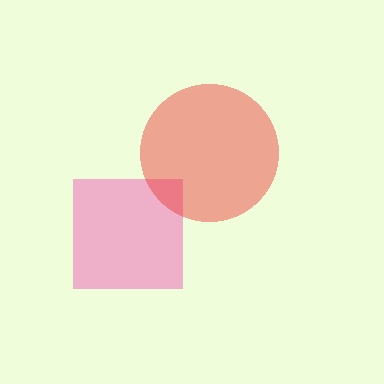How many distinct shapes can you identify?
There are 2 distinct shapes: a pink square, a red circle.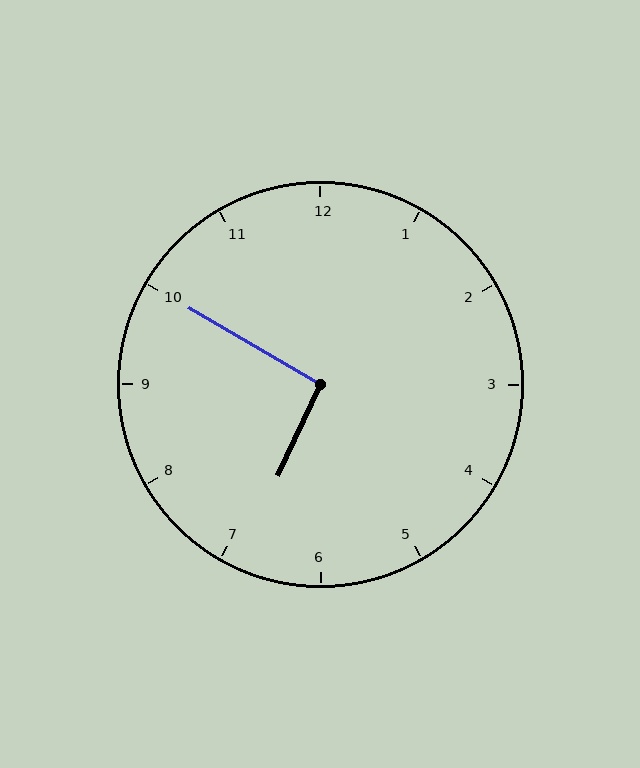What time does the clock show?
6:50.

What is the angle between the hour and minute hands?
Approximately 95 degrees.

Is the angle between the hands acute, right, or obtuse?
It is right.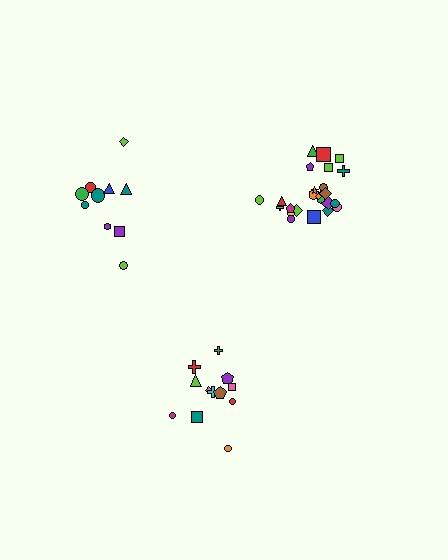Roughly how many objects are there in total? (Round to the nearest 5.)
Roughly 45 objects in total.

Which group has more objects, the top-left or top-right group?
The top-right group.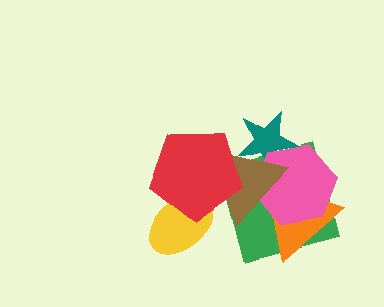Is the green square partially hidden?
Yes, it is partially covered by another shape.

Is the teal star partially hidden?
Yes, it is partially covered by another shape.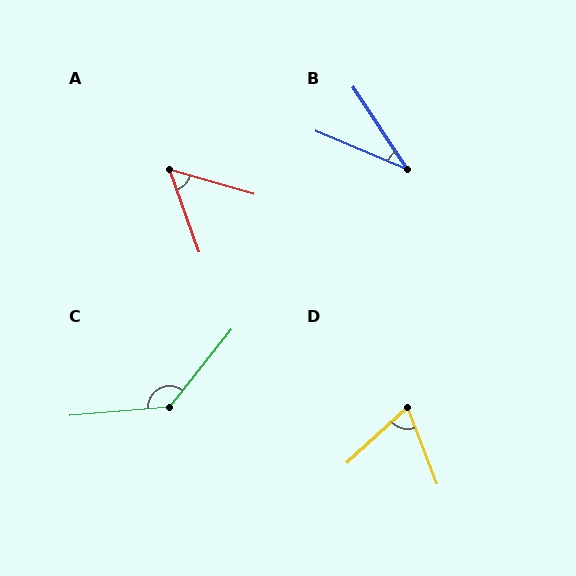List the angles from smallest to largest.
B (34°), A (54°), D (69°), C (133°).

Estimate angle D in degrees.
Approximately 69 degrees.